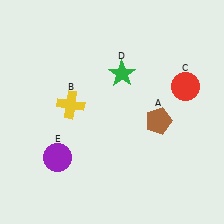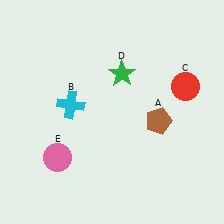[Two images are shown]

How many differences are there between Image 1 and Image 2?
There are 2 differences between the two images.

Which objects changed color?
B changed from yellow to cyan. E changed from purple to pink.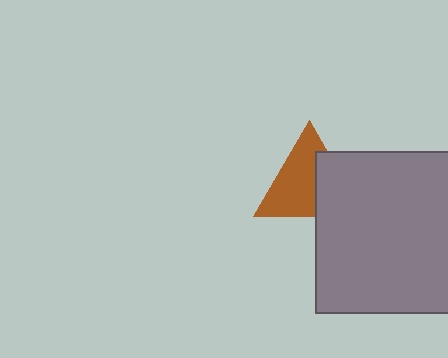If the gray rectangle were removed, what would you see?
You would see the complete brown triangle.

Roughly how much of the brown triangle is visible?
About half of it is visible (roughly 63%).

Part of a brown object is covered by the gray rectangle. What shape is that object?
It is a triangle.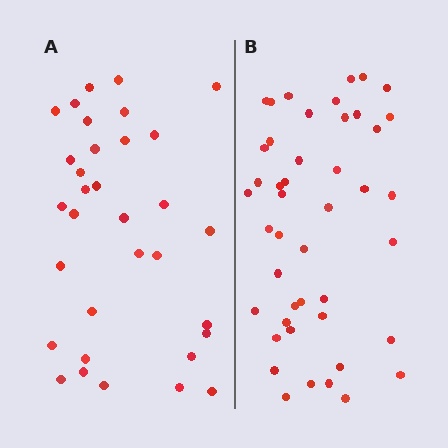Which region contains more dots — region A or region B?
Region B (the right region) has more dots.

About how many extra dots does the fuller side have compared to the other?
Region B has roughly 12 or so more dots than region A.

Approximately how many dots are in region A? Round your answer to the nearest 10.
About 30 dots. (The exact count is 33, which rounds to 30.)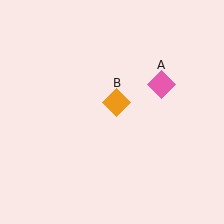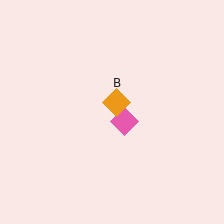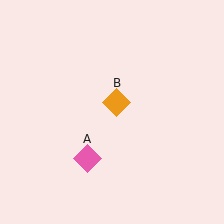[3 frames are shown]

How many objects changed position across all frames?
1 object changed position: pink diamond (object A).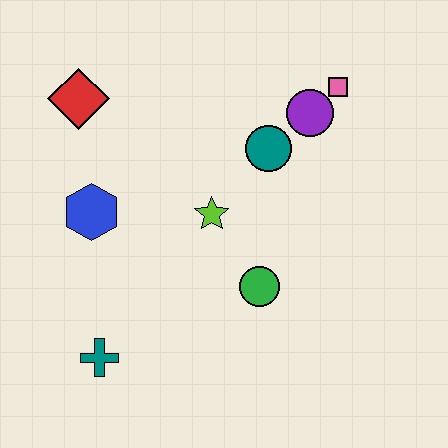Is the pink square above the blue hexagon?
Yes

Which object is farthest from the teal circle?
The teal cross is farthest from the teal circle.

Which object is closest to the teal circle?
The purple circle is closest to the teal circle.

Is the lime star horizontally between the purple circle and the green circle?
No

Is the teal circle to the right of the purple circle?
No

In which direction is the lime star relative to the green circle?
The lime star is above the green circle.